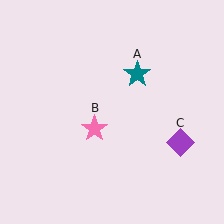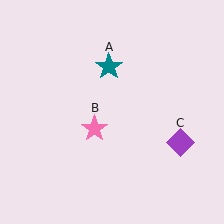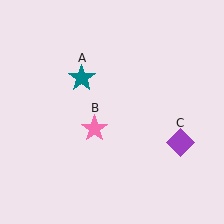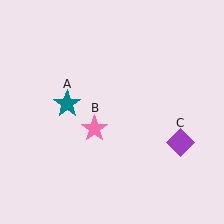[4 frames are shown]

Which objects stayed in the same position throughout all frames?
Pink star (object B) and purple diamond (object C) remained stationary.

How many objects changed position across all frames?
1 object changed position: teal star (object A).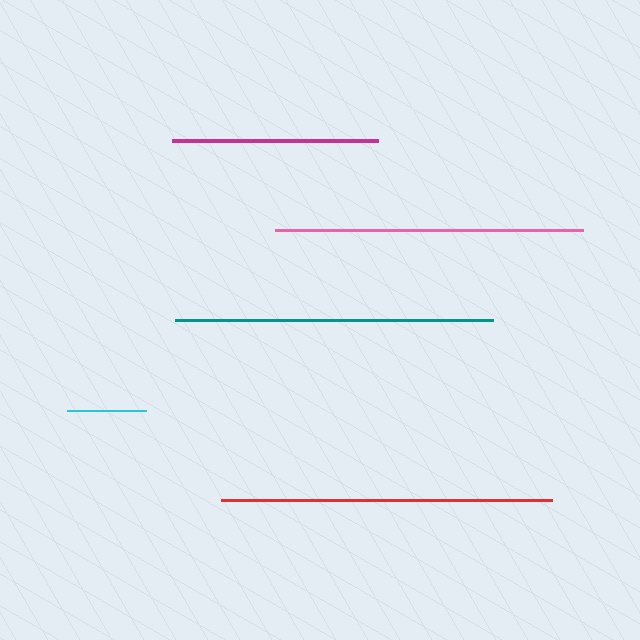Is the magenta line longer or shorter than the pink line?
The pink line is longer than the magenta line.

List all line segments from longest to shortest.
From longest to shortest: red, teal, pink, magenta, cyan.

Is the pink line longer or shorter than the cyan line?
The pink line is longer than the cyan line.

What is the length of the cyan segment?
The cyan segment is approximately 79 pixels long.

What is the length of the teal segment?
The teal segment is approximately 318 pixels long.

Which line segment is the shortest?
The cyan line is the shortest at approximately 79 pixels.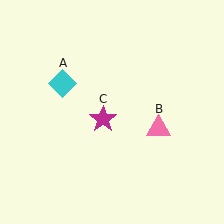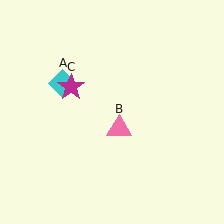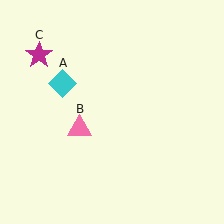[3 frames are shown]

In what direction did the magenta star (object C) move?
The magenta star (object C) moved up and to the left.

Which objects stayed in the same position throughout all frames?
Cyan diamond (object A) remained stationary.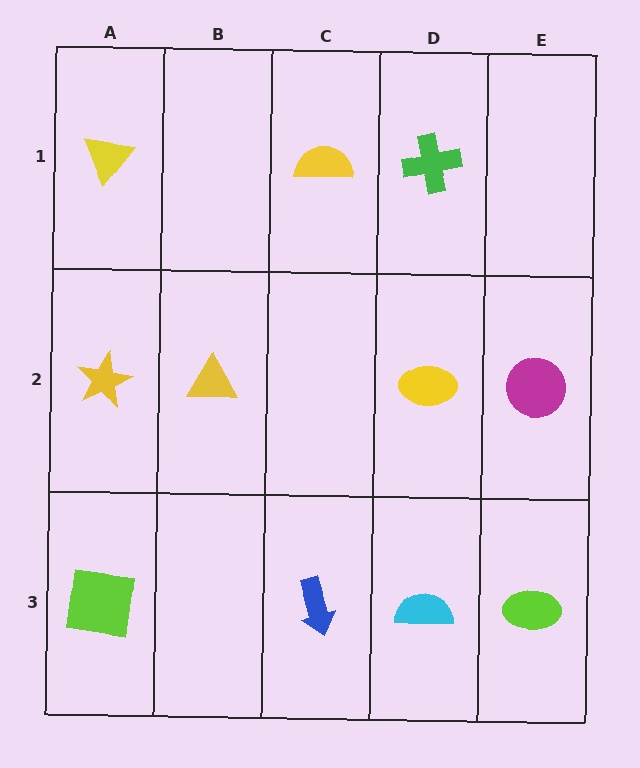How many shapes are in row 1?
3 shapes.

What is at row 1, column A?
A yellow triangle.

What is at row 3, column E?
A lime ellipse.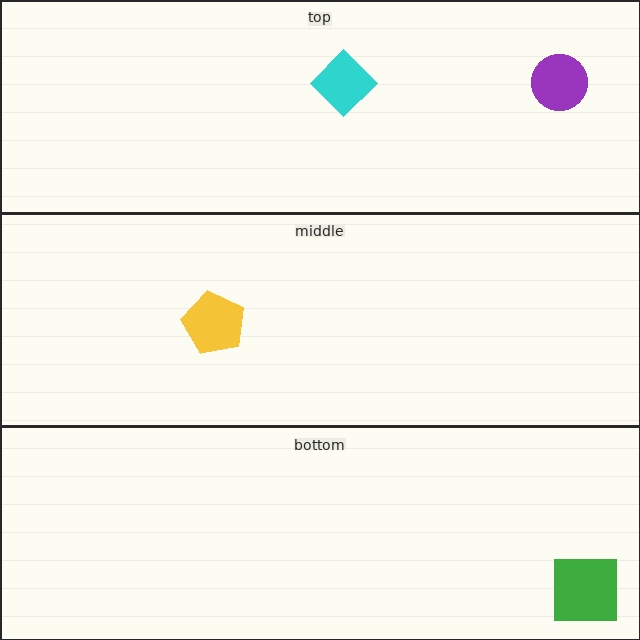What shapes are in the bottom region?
The green square.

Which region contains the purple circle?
The top region.